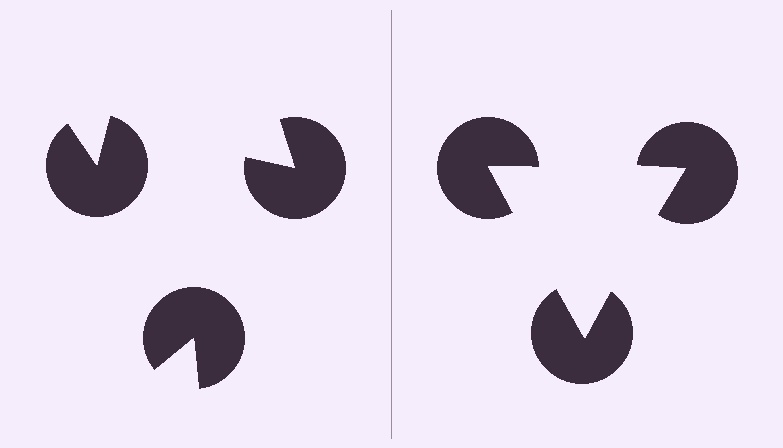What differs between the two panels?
The pac-man discs are positioned identically on both sides; only the wedge orientations differ. On the right they align to a triangle; on the left they are misaligned.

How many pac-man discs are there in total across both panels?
6 — 3 on each side.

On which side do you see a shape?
An illusory triangle appears on the right side. On the left side the wedge cuts are rotated, so no coherent shape forms.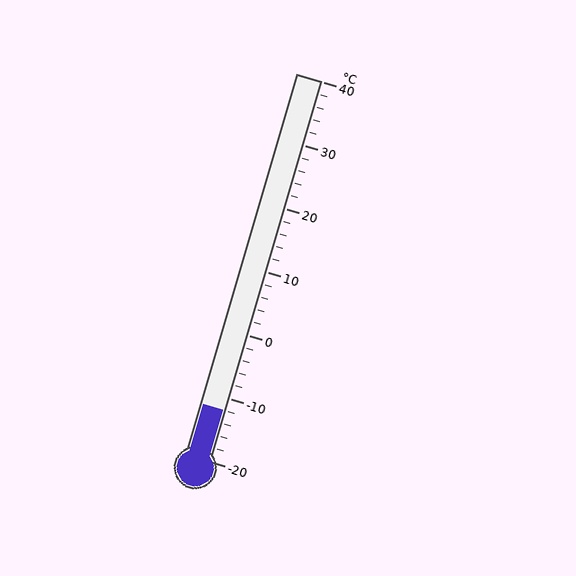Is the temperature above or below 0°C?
The temperature is below 0°C.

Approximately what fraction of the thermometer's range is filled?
The thermometer is filled to approximately 15% of its range.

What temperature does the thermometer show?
The thermometer shows approximately -12°C.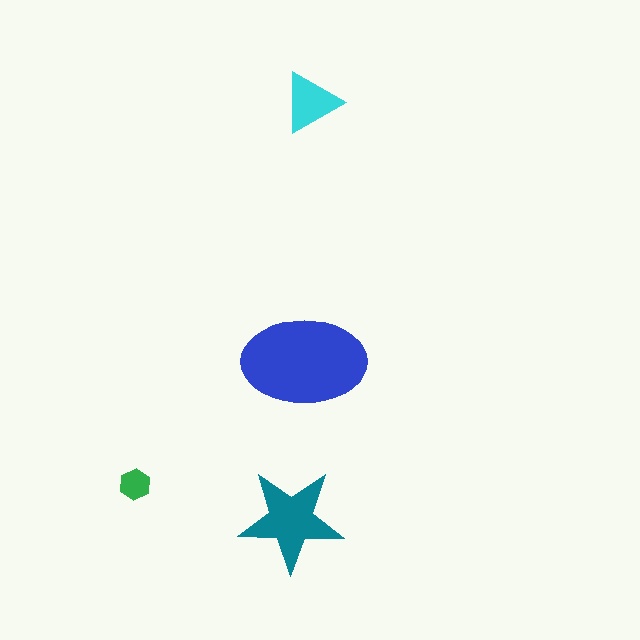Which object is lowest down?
The teal star is bottommost.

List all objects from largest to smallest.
The blue ellipse, the teal star, the cyan triangle, the green hexagon.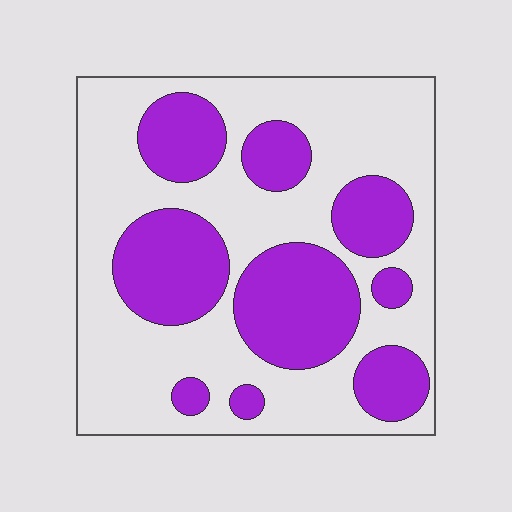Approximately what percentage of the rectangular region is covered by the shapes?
Approximately 35%.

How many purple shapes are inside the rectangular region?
9.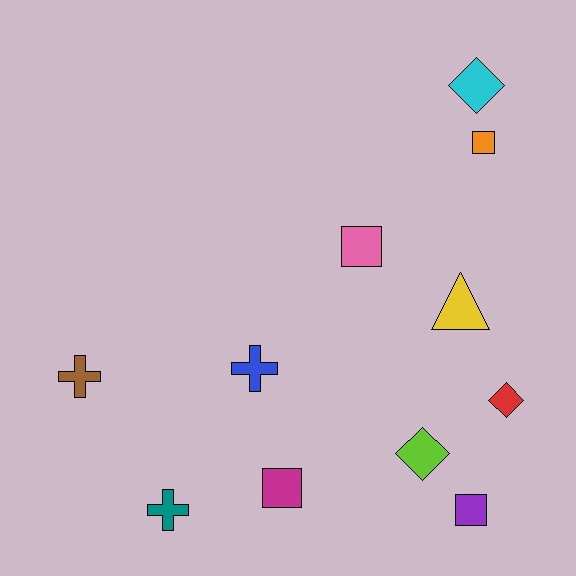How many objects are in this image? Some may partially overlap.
There are 11 objects.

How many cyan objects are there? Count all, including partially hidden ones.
There is 1 cyan object.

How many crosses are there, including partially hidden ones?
There are 3 crosses.